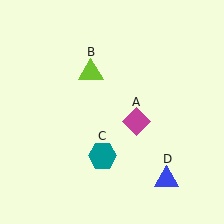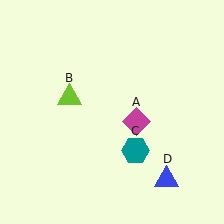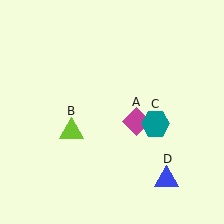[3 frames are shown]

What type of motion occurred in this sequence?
The lime triangle (object B), teal hexagon (object C) rotated counterclockwise around the center of the scene.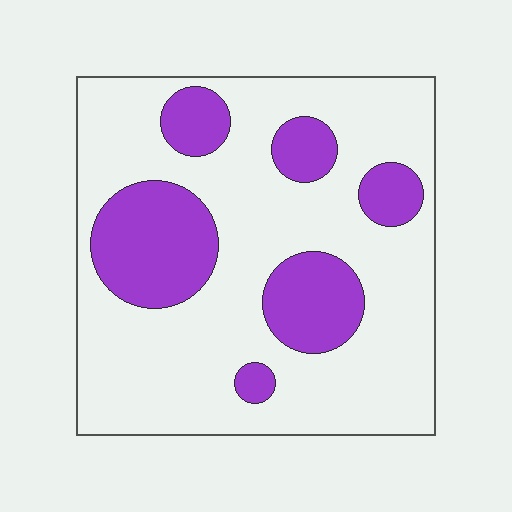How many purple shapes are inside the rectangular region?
6.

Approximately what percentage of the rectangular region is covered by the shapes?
Approximately 25%.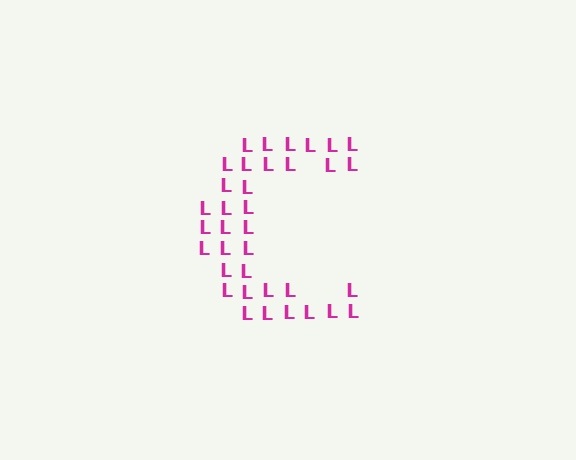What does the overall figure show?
The overall figure shows the letter C.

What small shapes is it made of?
It is made of small letter L's.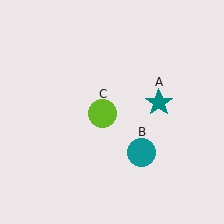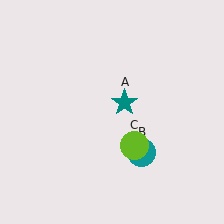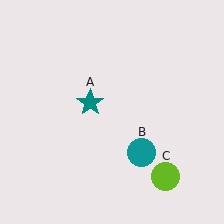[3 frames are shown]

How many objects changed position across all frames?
2 objects changed position: teal star (object A), lime circle (object C).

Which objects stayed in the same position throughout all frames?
Teal circle (object B) remained stationary.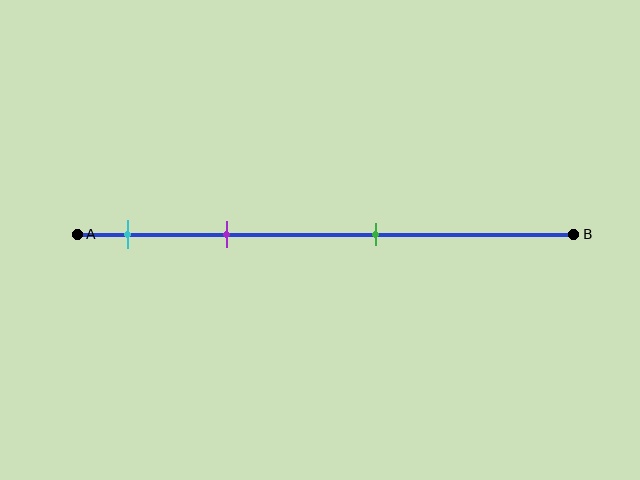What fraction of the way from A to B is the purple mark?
The purple mark is approximately 30% (0.3) of the way from A to B.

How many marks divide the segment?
There are 3 marks dividing the segment.